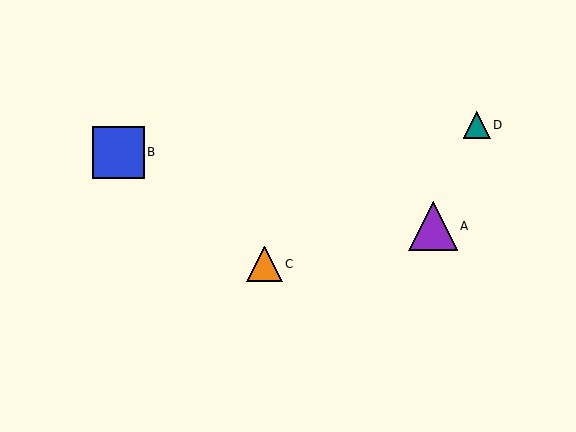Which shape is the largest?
The blue square (labeled B) is the largest.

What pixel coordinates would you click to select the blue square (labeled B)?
Click at (119, 152) to select the blue square B.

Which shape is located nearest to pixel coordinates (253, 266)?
The orange triangle (labeled C) at (264, 264) is nearest to that location.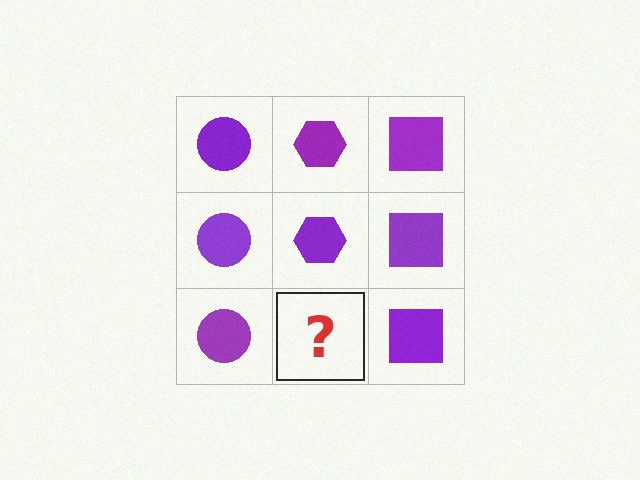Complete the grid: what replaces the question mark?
The question mark should be replaced with a purple hexagon.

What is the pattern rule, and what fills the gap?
The rule is that each column has a consistent shape. The gap should be filled with a purple hexagon.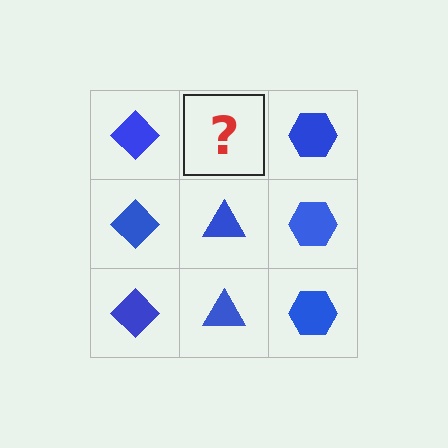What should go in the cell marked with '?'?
The missing cell should contain a blue triangle.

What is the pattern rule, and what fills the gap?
The rule is that each column has a consistent shape. The gap should be filled with a blue triangle.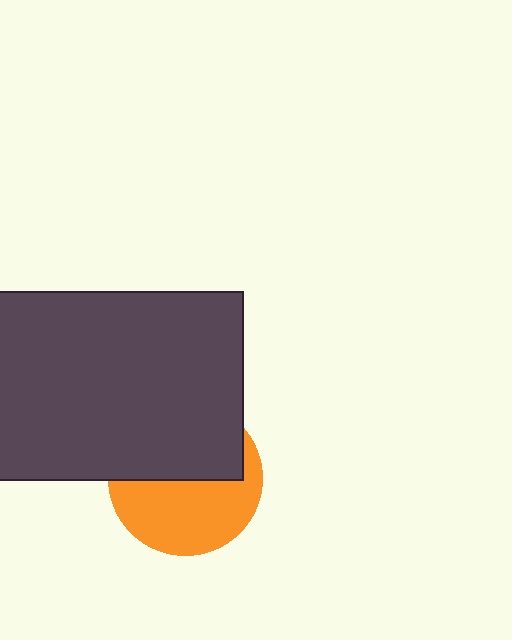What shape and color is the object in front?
The object in front is a dark gray rectangle.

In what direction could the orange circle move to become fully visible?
The orange circle could move down. That would shift it out from behind the dark gray rectangle entirely.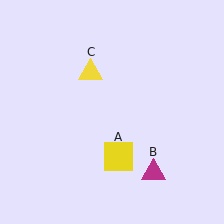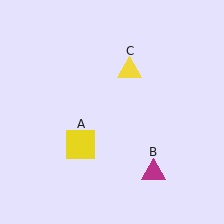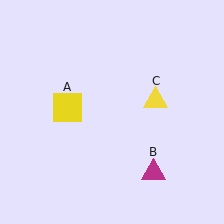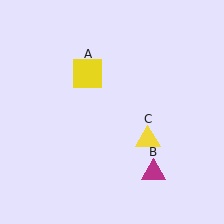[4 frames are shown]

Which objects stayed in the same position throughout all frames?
Magenta triangle (object B) remained stationary.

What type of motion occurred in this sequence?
The yellow square (object A), yellow triangle (object C) rotated clockwise around the center of the scene.